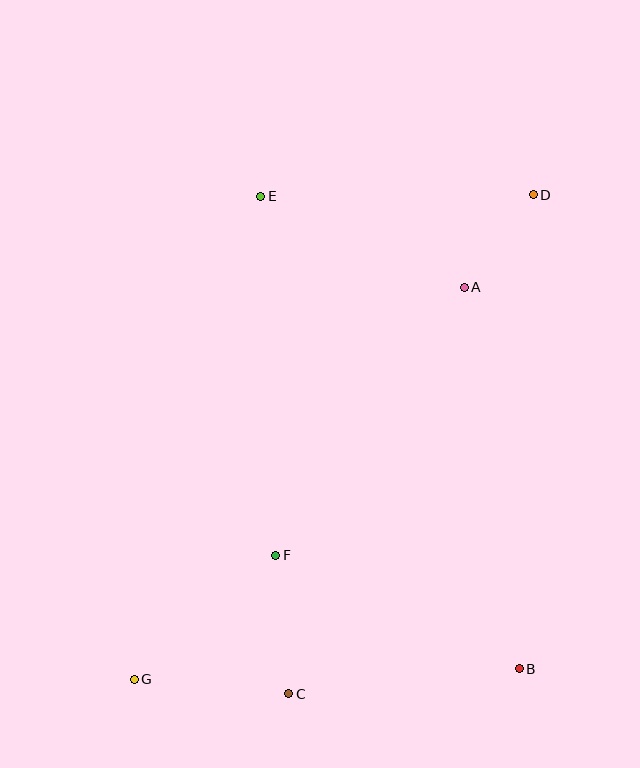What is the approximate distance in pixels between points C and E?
The distance between C and E is approximately 498 pixels.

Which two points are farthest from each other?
Points D and G are farthest from each other.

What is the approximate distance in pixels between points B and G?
The distance between B and G is approximately 385 pixels.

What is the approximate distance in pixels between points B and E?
The distance between B and E is approximately 539 pixels.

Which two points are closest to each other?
Points A and D are closest to each other.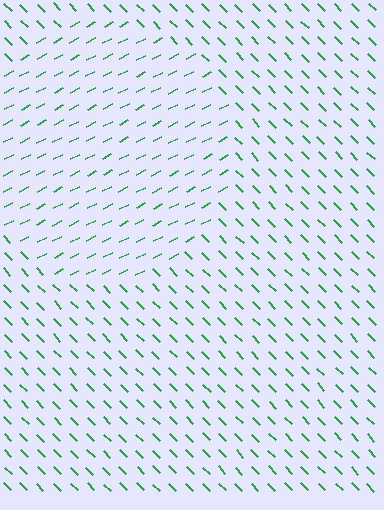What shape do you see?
I see a circle.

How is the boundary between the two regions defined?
The boundary is defined purely by a change in line orientation (approximately 72 degrees difference). All lines are the same color and thickness.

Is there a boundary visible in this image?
Yes, there is a texture boundary formed by a change in line orientation.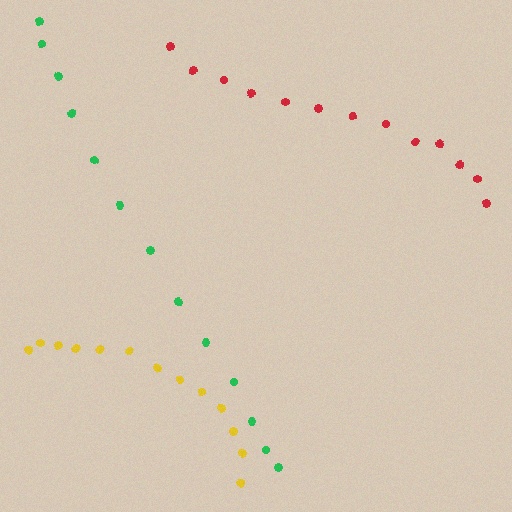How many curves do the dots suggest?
There are 3 distinct paths.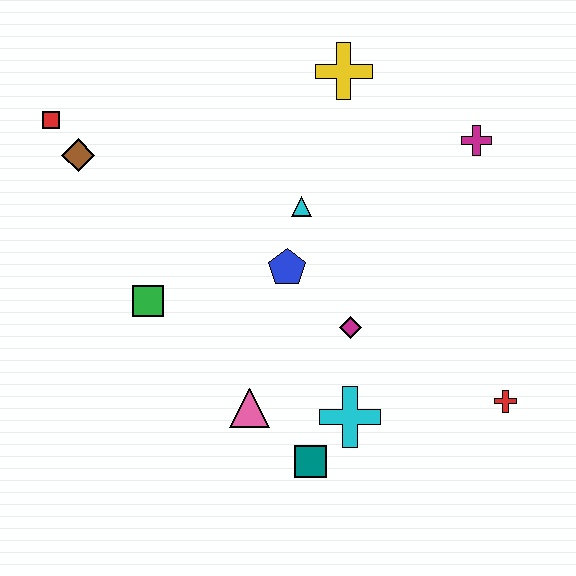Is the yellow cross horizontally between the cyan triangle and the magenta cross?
Yes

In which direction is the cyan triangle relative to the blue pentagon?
The cyan triangle is above the blue pentagon.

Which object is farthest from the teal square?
The red square is farthest from the teal square.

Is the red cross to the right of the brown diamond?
Yes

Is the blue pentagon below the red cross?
No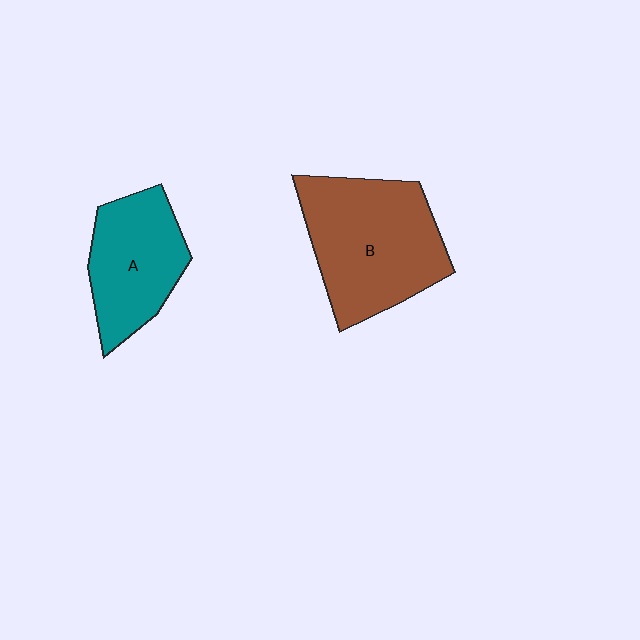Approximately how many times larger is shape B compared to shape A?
Approximately 1.4 times.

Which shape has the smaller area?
Shape A (teal).